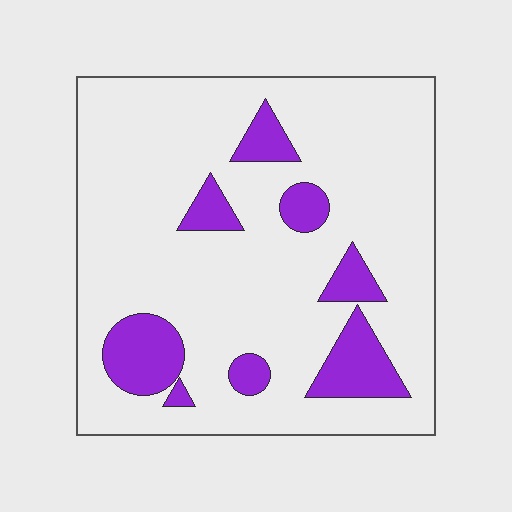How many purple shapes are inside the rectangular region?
8.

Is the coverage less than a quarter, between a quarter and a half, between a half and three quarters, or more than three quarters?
Less than a quarter.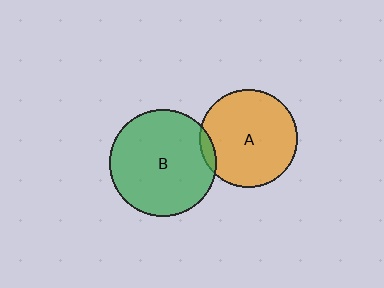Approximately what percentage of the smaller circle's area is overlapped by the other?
Approximately 5%.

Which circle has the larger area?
Circle B (green).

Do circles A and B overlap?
Yes.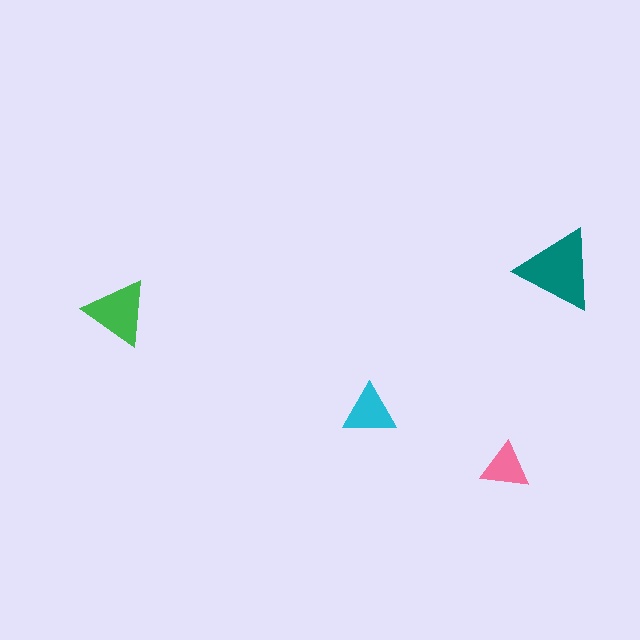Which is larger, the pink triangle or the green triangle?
The green one.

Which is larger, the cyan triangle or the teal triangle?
The teal one.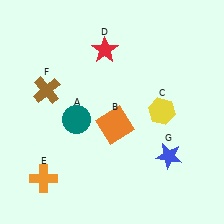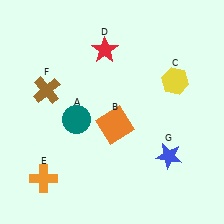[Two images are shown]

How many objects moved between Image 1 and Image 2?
1 object moved between the two images.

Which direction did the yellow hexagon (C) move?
The yellow hexagon (C) moved up.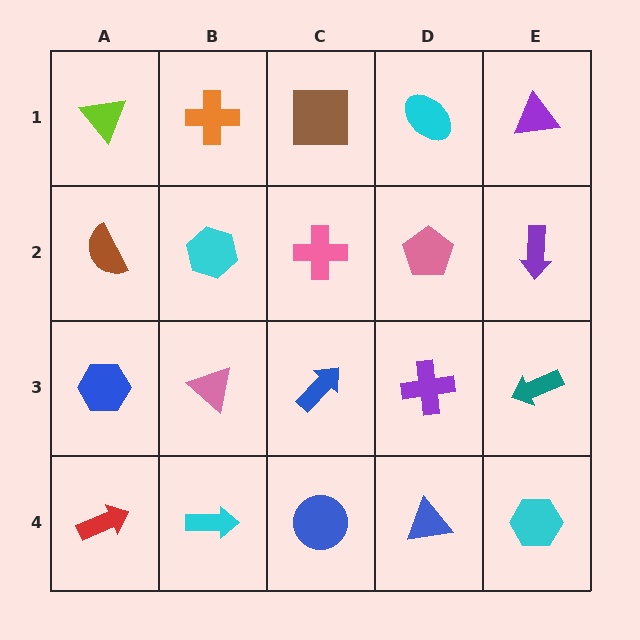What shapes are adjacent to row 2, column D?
A cyan ellipse (row 1, column D), a purple cross (row 3, column D), a pink cross (row 2, column C), a purple arrow (row 2, column E).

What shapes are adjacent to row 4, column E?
A teal arrow (row 3, column E), a blue triangle (row 4, column D).